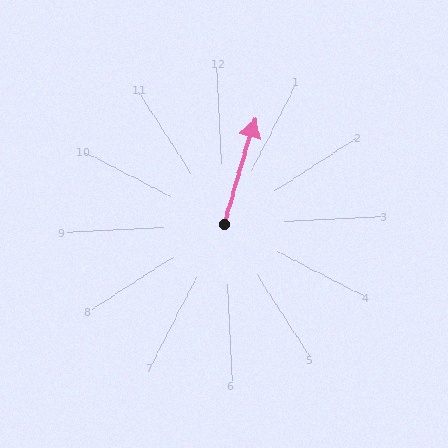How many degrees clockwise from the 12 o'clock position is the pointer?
Approximately 19 degrees.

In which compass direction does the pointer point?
North.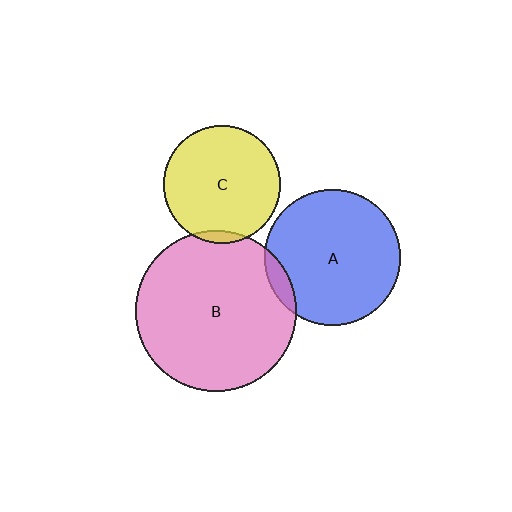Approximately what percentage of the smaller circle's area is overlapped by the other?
Approximately 5%.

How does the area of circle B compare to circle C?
Approximately 1.9 times.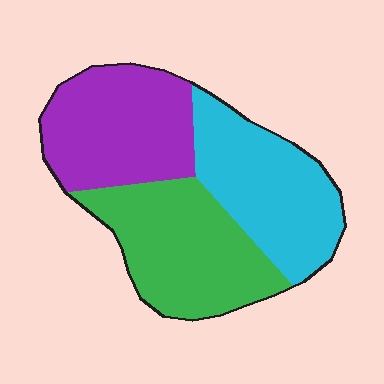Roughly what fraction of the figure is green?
Green takes up about one third (1/3) of the figure.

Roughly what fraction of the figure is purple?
Purple takes up about one third (1/3) of the figure.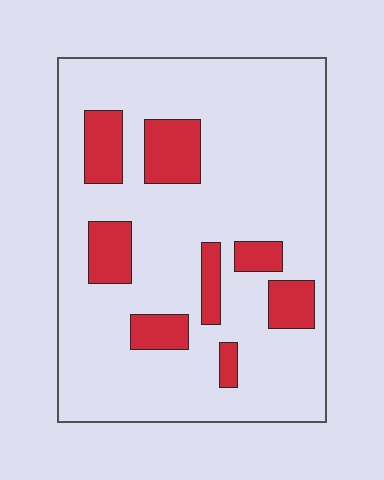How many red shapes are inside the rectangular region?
8.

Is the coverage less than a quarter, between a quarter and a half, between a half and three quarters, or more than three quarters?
Less than a quarter.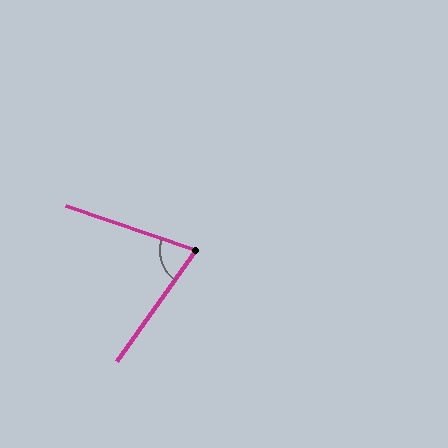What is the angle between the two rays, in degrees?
Approximately 73 degrees.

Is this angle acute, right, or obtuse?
It is acute.